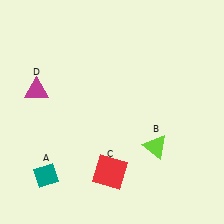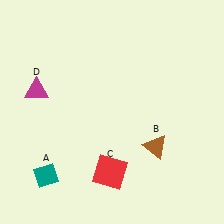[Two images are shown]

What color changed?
The triangle (B) changed from lime in Image 1 to brown in Image 2.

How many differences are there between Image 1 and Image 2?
There is 1 difference between the two images.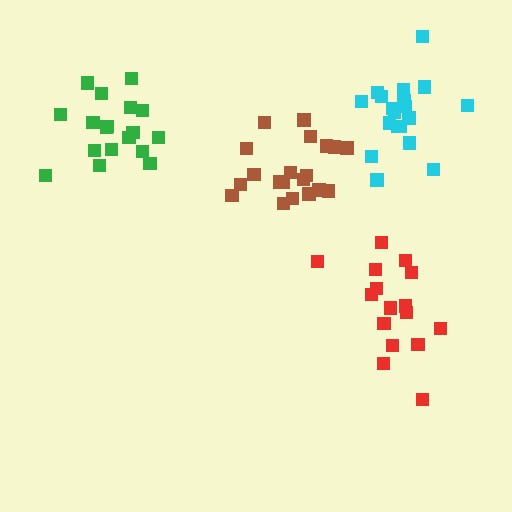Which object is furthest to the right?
The cyan cluster is rightmost.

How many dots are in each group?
Group 1: 19 dots, Group 2: 20 dots, Group 3: 16 dots, Group 4: 18 dots (73 total).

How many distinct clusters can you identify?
There are 4 distinct clusters.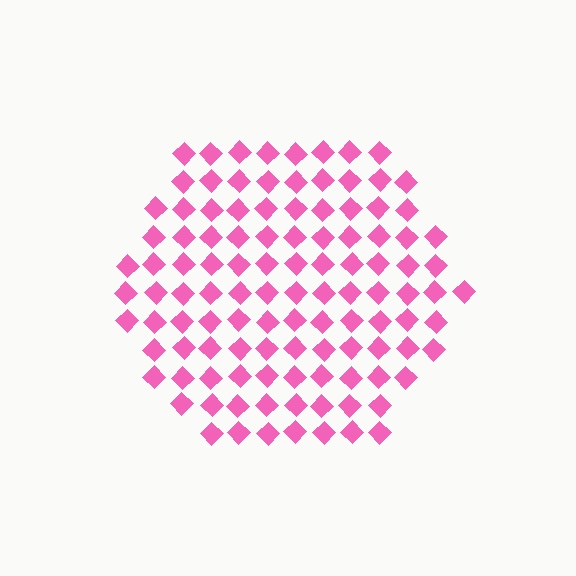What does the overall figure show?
The overall figure shows a hexagon.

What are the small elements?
The small elements are diamonds.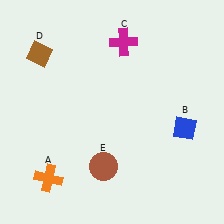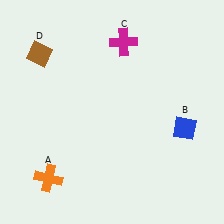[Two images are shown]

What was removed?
The brown circle (E) was removed in Image 2.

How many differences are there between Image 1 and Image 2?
There is 1 difference between the two images.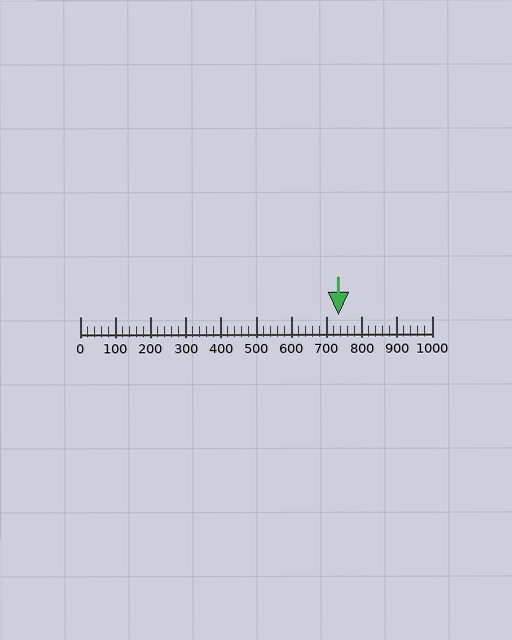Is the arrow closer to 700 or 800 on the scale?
The arrow is closer to 700.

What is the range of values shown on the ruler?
The ruler shows values from 0 to 1000.